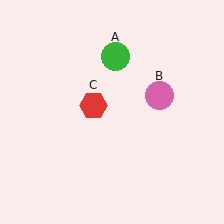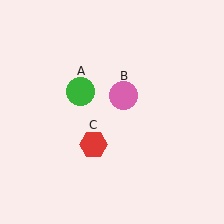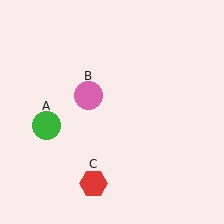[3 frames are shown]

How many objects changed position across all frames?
3 objects changed position: green circle (object A), pink circle (object B), red hexagon (object C).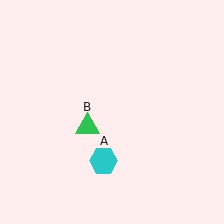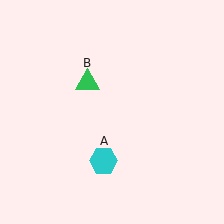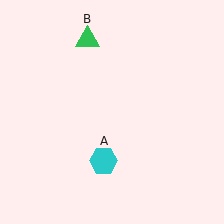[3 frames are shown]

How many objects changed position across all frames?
1 object changed position: green triangle (object B).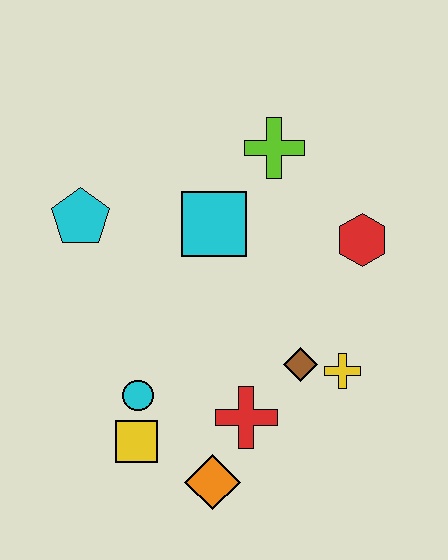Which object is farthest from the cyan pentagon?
The yellow cross is farthest from the cyan pentagon.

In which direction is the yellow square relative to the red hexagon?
The yellow square is to the left of the red hexagon.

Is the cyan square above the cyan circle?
Yes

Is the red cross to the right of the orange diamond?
Yes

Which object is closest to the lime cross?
The cyan square is closest to the lime cross.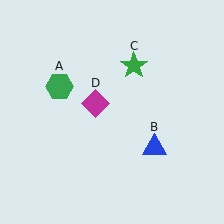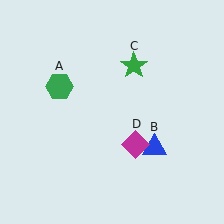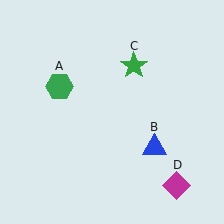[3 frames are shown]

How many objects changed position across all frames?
1 object changed position: magenta diamond (object D).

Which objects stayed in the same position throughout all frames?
Green hexagon (object A) and blue triangle (object B) and green star (object C) remained stationary.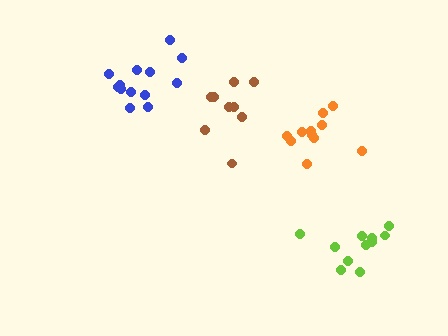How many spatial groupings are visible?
There are 4 spatial groupings.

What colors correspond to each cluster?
The clusters are colored: brown, lime, orange, blue.